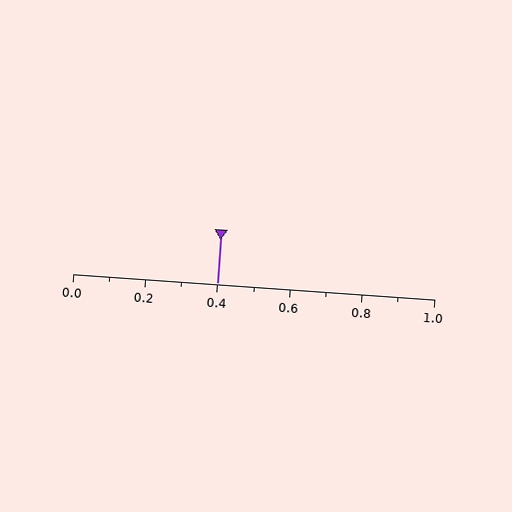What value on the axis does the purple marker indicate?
The marker indicates approximately 0.4.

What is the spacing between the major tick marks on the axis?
The major ticks are spaced 0.2 apart.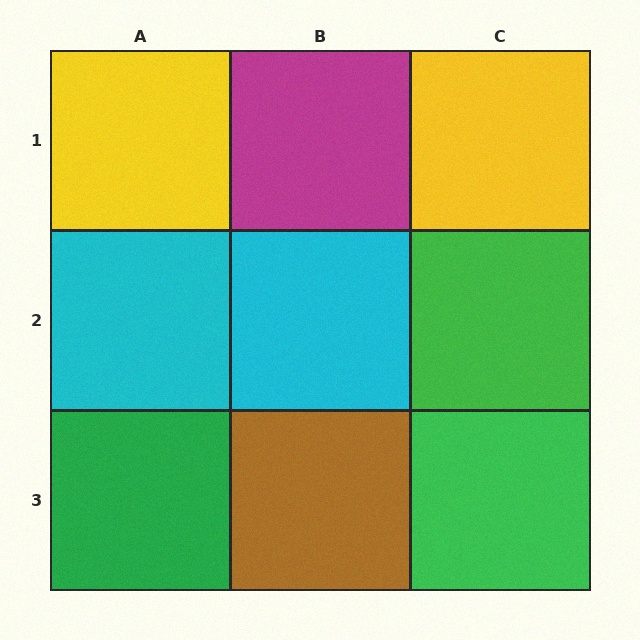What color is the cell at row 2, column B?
Cyan.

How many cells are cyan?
2 cells are cyan.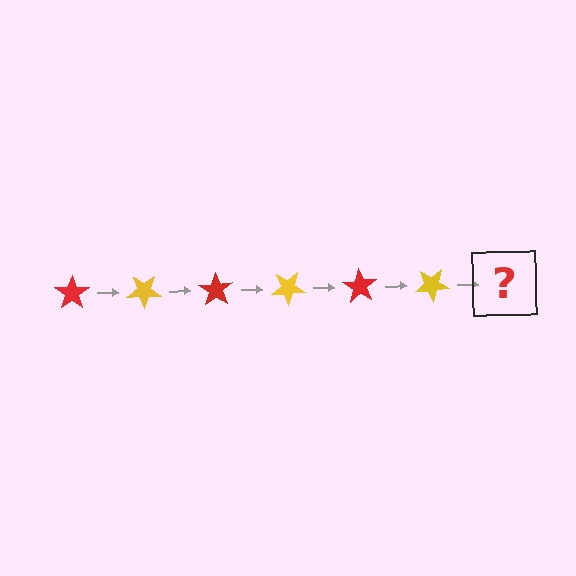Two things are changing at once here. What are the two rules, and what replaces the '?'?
The two rules are that it rotates 35 degrees each step and the color cycles through red and yellow. The '?' should be a red star, rotated 210 degrees from the start.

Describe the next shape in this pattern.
It should be a red star, rotated 210 degrees from the start.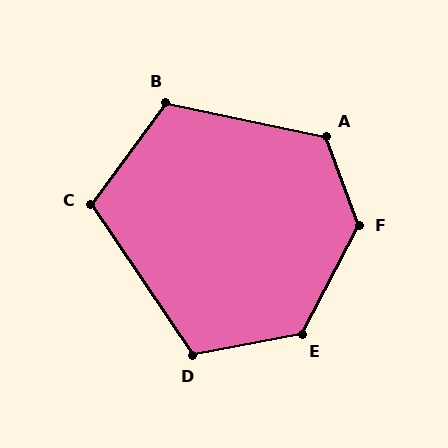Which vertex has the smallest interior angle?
C, at approximately 110 degrees.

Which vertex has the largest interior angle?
F, at approximately 132 degrees.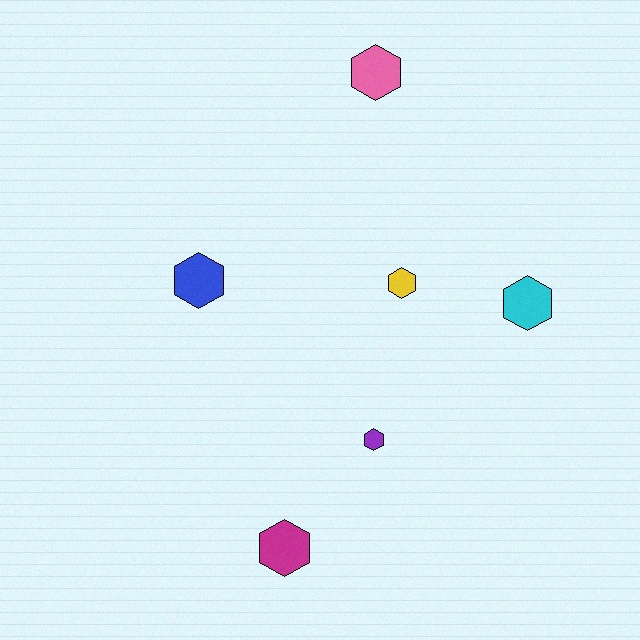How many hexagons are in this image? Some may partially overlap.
There are 6 hexagons.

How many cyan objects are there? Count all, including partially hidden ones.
There is 1 cyan object.